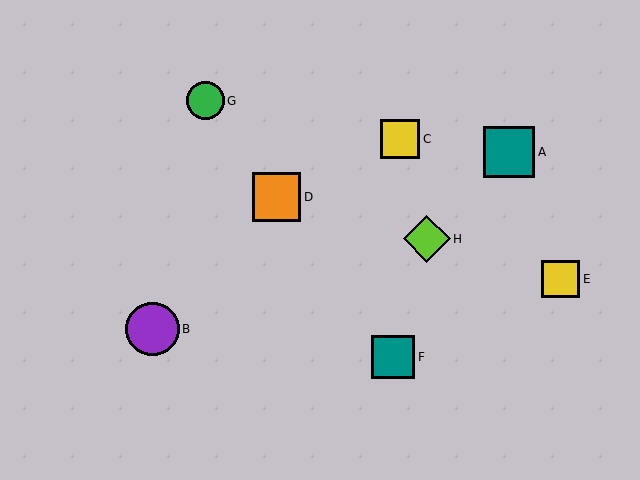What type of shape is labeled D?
Shape D is an orange square.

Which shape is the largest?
The purple circle (labeled B) is the largest.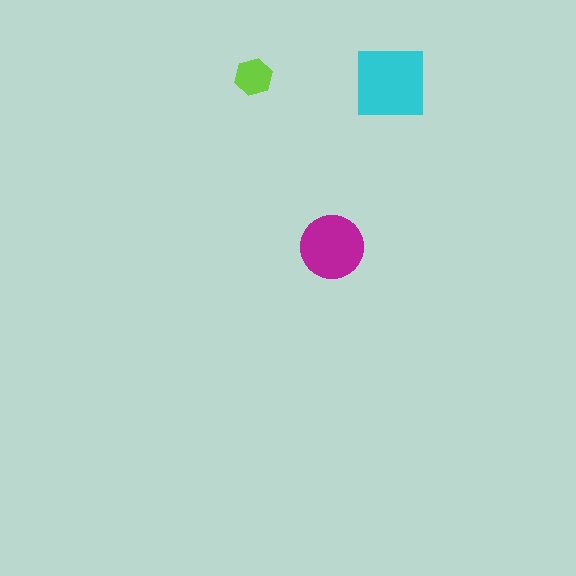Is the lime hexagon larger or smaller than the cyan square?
Smaller.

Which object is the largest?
The cyan square.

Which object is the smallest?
The lime hexagon.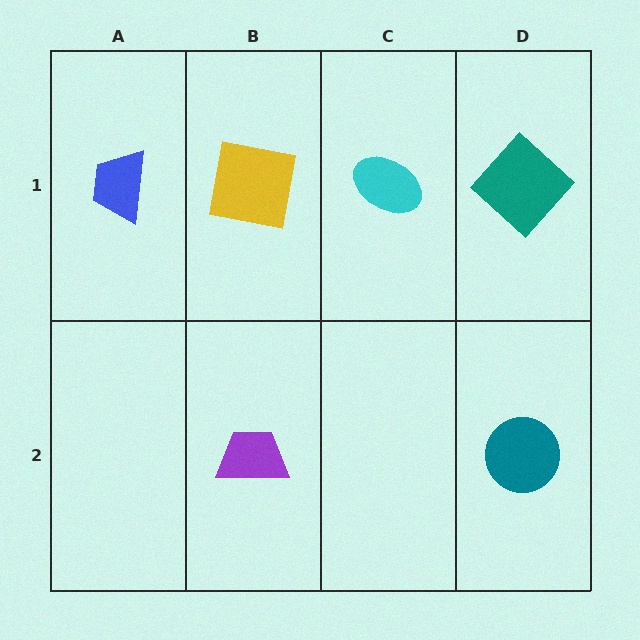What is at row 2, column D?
A teal circle.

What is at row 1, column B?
A yellow square.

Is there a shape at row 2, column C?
No, that cell is empty.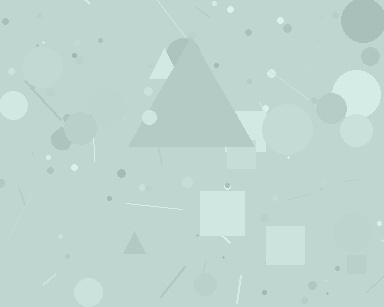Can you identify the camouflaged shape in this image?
The camouflaged shape is a triangle.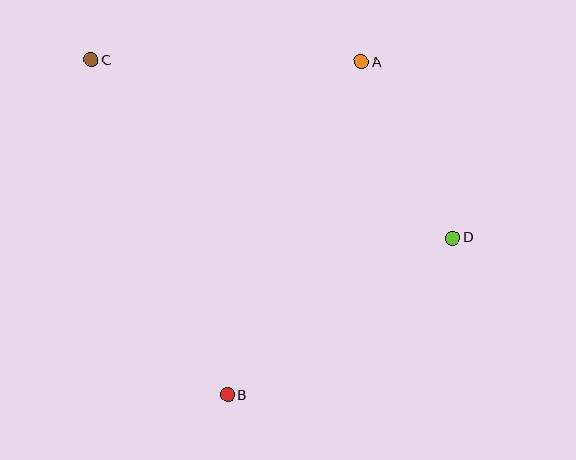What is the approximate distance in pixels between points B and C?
The distance between B and C is approximately 362 pixels.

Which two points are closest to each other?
Points A and D are closest to each other.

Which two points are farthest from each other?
Points C and D are farthest from each other.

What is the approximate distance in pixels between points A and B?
The distance between A and B is approximately 359 pixels.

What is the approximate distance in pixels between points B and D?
The distance between B and D is approximately 274 pixels.